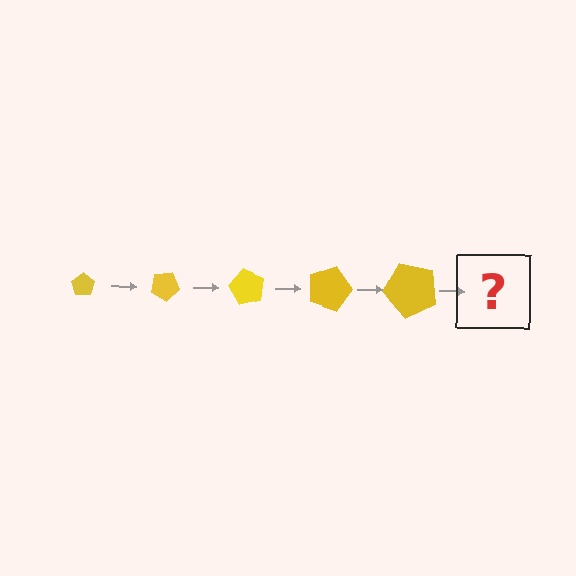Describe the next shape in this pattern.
It should be a pentagon, larger than the previous one and rotated 150 degrees from the start.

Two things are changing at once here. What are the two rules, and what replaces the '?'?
The two rules are that the pentagon grows larger each step and it rotates 30 degrees each step. The '?' should be a pentagon, larger than the previous one and rotated 150 degrees from the start.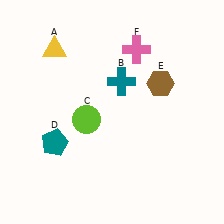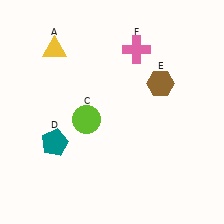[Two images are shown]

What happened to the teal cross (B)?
The teal cross (B) was removed in Image 2. It was in the top-right area of Image 1.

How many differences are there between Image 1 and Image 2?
There is 1 difference between the two images.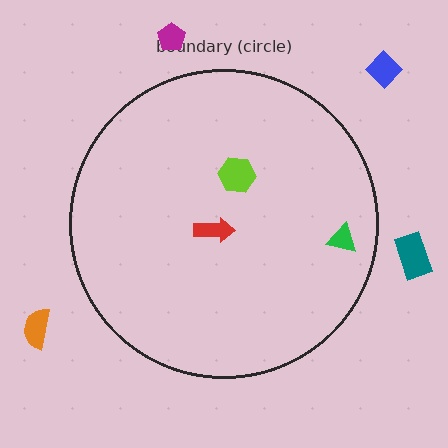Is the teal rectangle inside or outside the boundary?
Outside.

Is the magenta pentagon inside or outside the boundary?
Outside.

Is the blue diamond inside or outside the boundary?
Outside.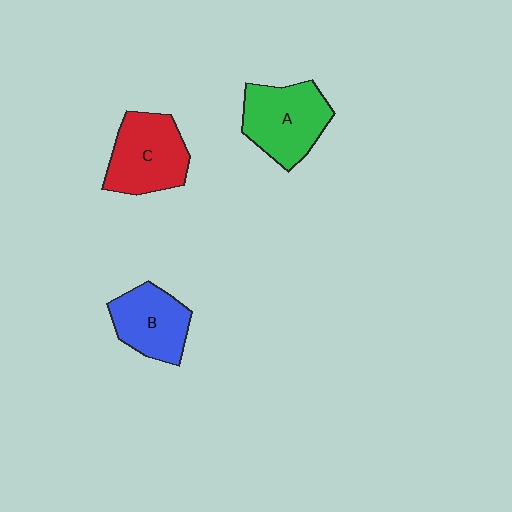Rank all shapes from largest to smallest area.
From largest to smallest: A (green), C (red), B (blue).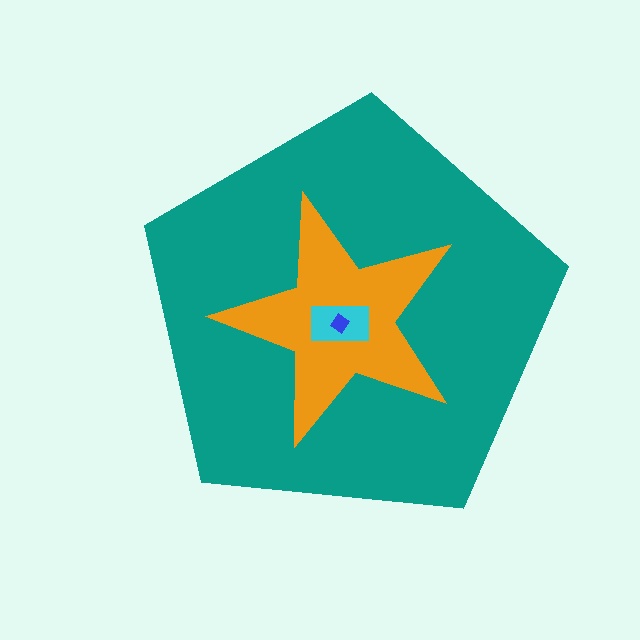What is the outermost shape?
The teal pentagon.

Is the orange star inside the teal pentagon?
Yes.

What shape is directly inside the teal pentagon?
The orange star.